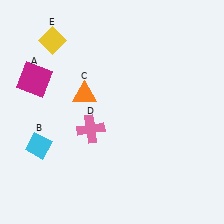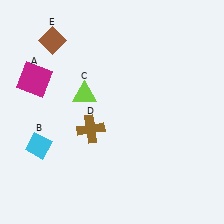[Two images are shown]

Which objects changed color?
C changed from orange to lime. D changed from pink to brown. E changed from yellow to brown.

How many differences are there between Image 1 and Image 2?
There are 3 differences between the two images.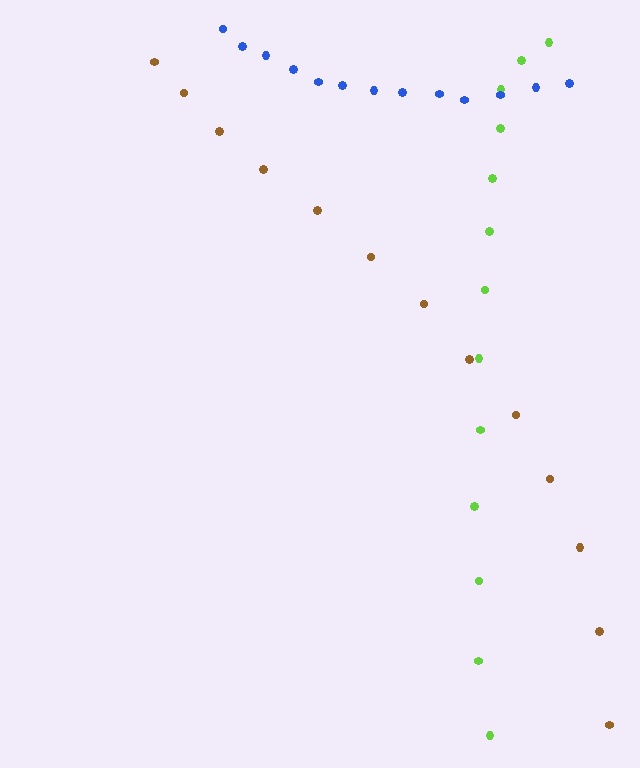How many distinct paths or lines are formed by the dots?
There are 3 distinct paths.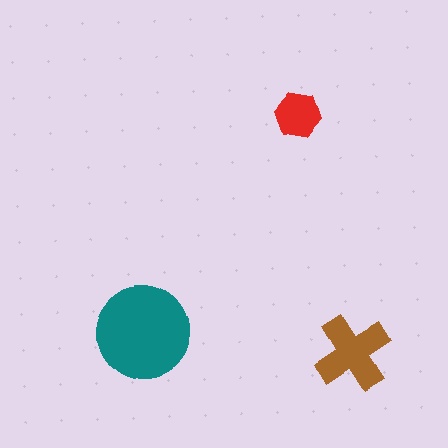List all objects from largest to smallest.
The teal circle, the brown cross, the red hexagon.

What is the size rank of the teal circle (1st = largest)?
1st.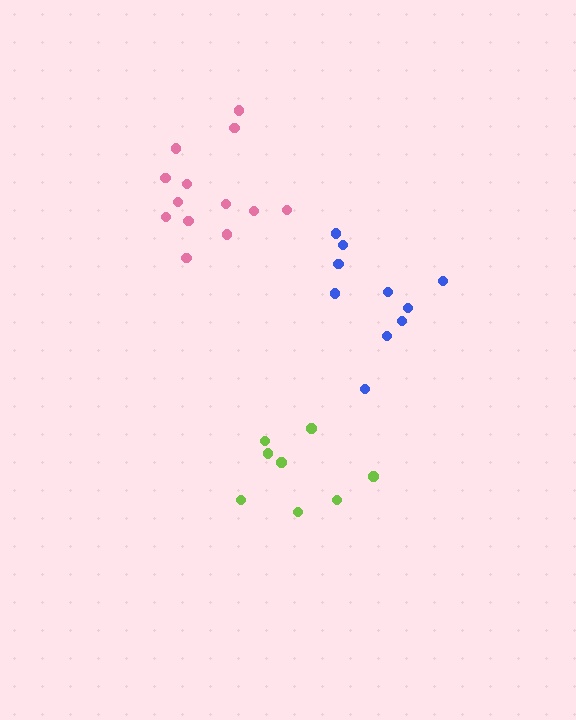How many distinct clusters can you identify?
There are 3 distinct clusters.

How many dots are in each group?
Group 1: 8 dots, Group 2: 10 dots, Group 3: 13 dots (31 total).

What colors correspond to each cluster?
The clusters are colored: lime, blue, pink.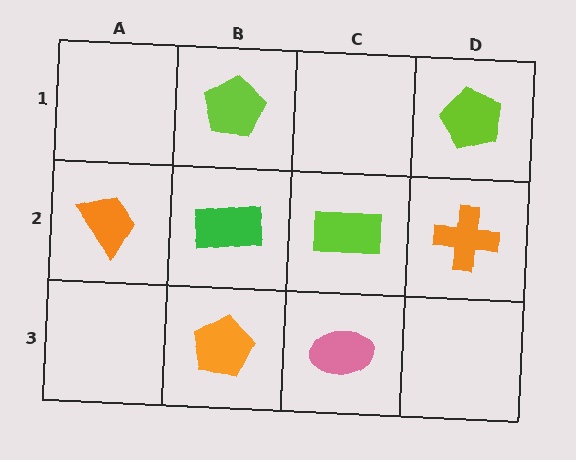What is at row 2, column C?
A lime rectangle.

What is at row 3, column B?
An orange pentagon.